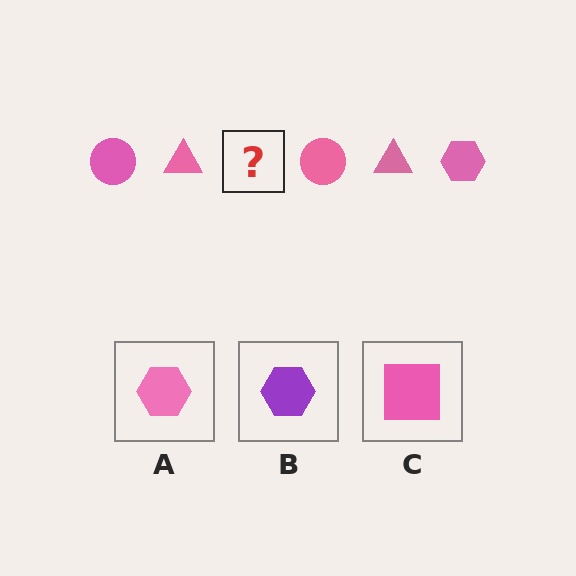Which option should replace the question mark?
Option A.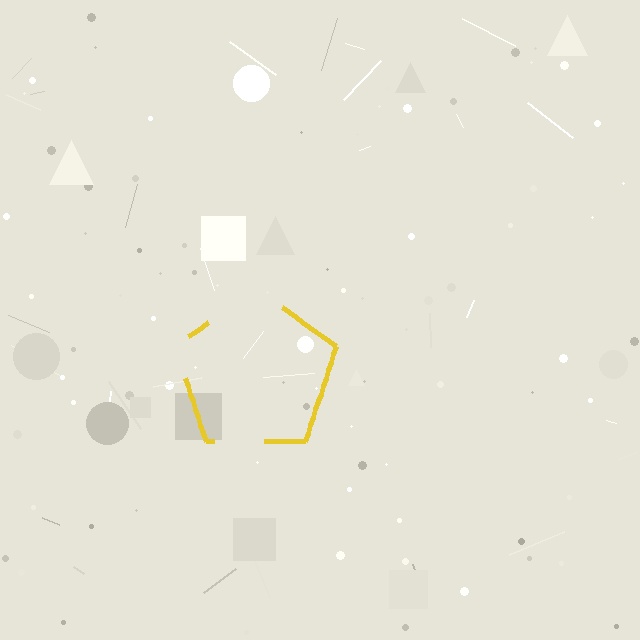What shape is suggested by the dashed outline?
The dashed outline suggests a pentagon.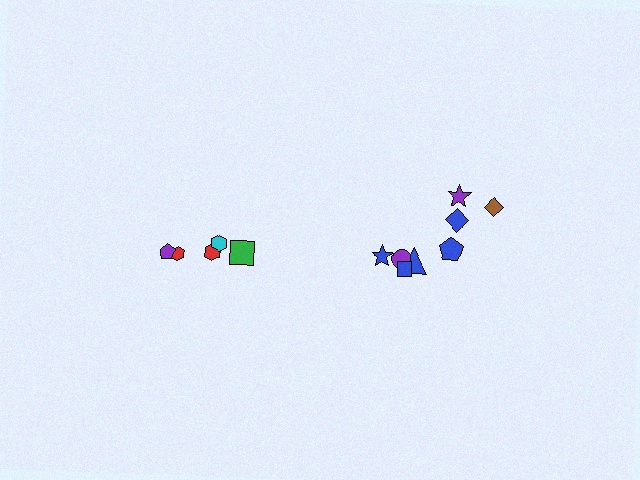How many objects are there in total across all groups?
There are 13 objects.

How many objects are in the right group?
There are 8 objects.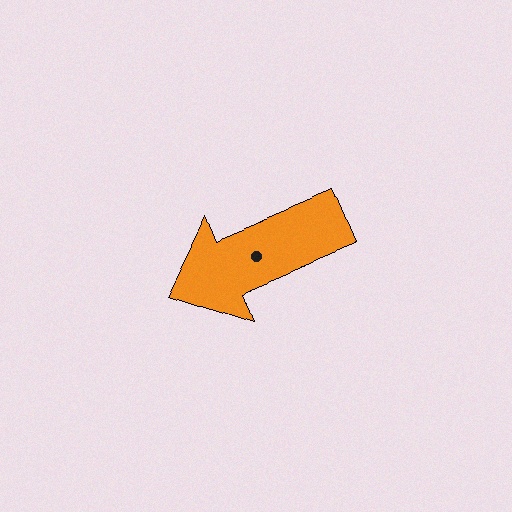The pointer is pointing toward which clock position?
Roughly 8 o'clock.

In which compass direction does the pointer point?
Southwest.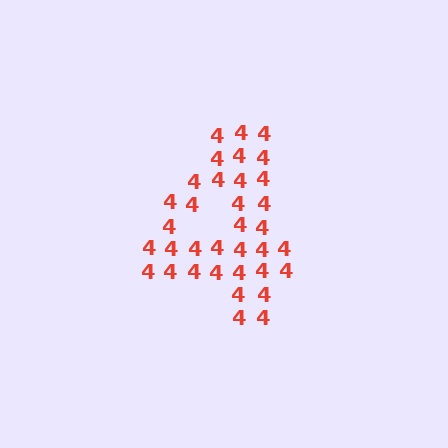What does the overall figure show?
The overall figure shows the digit 4.